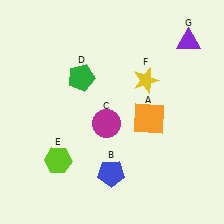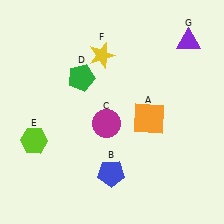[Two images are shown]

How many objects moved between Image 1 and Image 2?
2 objects moved between the two images.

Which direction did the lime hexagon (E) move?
The lime hexagon (E) moved left.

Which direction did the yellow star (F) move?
The yellow star (F) moved left.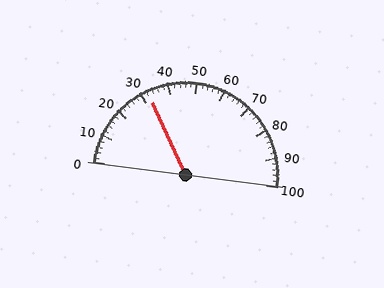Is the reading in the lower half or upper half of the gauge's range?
The reading is in the lower half of the range (0 to 100).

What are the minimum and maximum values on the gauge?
The gauge ranges from 0 to 100.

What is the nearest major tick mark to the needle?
The nearest major tick mark is 30.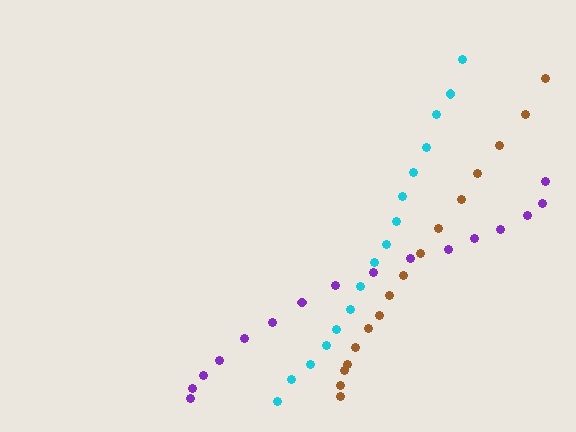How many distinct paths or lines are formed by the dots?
There are 3 distinct paths.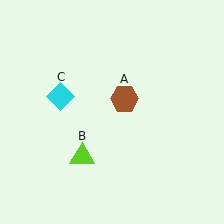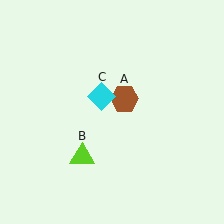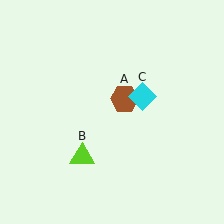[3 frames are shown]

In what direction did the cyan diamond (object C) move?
The cyan diamond (object C) moved right.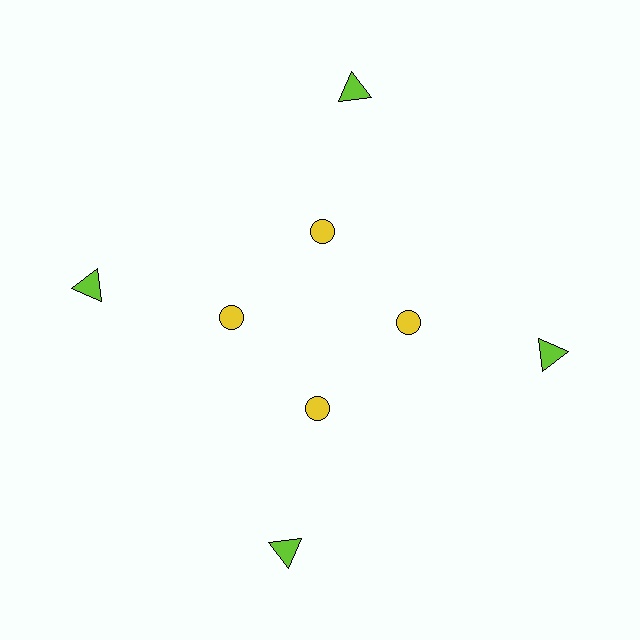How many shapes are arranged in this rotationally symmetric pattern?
There are 8 shapes, arranged in 4 groups of 2.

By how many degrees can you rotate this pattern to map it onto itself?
The pattern maps onto itself every 90 degrees of rotation.